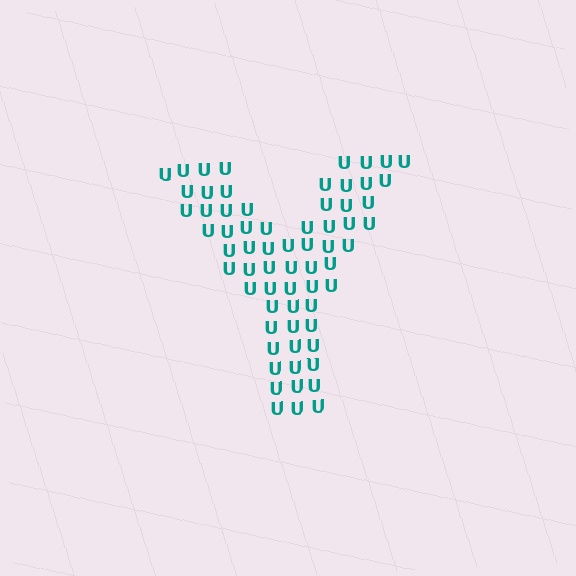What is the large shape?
The large shape is the letter Y.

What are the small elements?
The small elements are letter U's.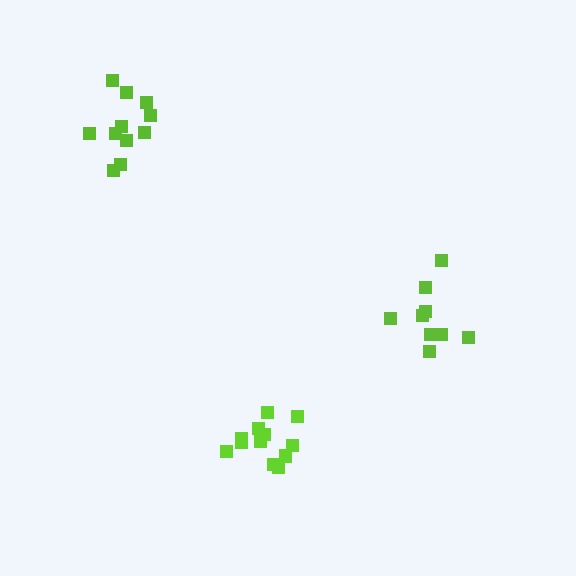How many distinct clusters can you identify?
There are 3 distinct clusters.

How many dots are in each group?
Group 1: 12 dots, Group 2: 9 dots, Group 3: 11 dots (32 total).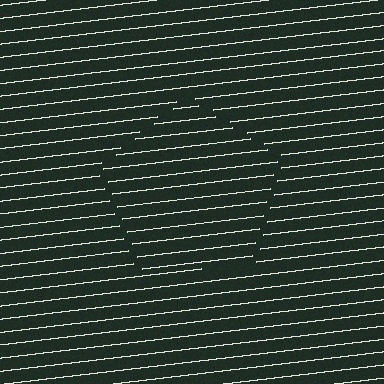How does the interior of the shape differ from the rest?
The interior of the shape contains the same grating, shifted by half a period — the contour is defined by the phase discontinuity where line-ends from the inner and outer gratings abut.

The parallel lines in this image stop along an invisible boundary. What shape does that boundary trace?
An illusory pentagon. The interior of the shape contains the same grating, shifted by half a period — the contour is defined by the phase discontinuity where line-ends from the inner and outer gratings abut.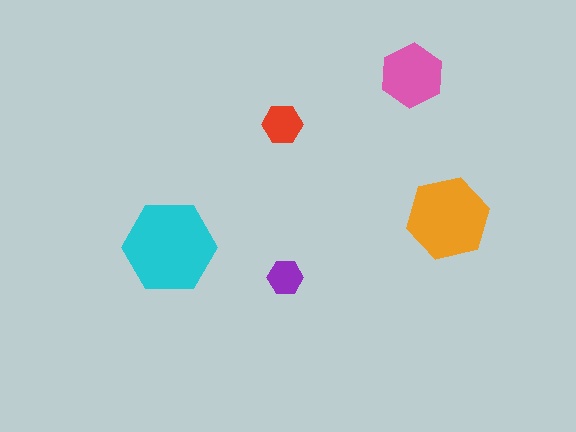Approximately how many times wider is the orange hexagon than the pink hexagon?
About 1.5 times wider.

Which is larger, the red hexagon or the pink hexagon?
The pink one.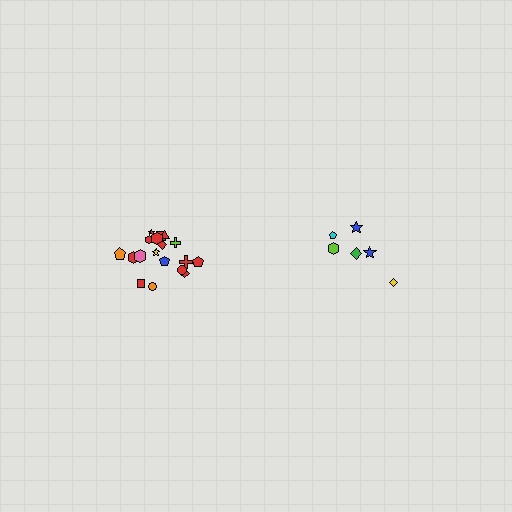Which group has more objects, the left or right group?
The left group.